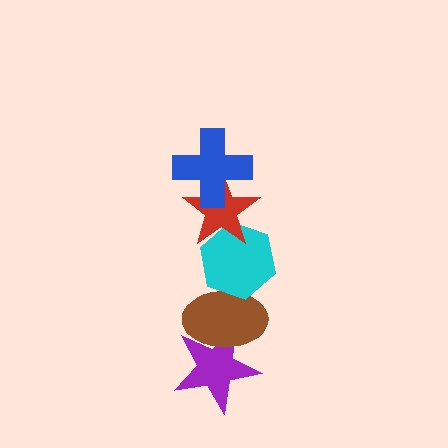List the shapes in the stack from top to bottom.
From top to bottom: the blue cross, the red star, the cyan hexagon, the brown ellipse, the purple star.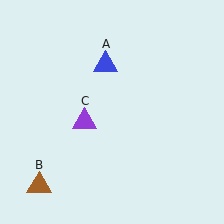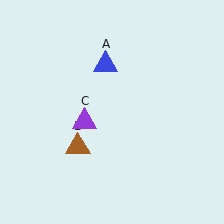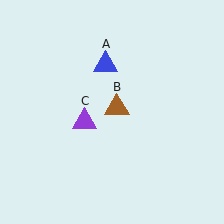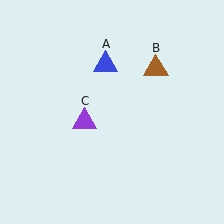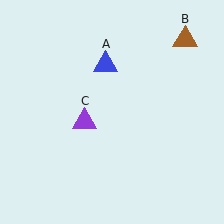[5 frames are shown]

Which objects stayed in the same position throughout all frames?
Blue triangle (object A) and purple triangle (object C) remained stationary.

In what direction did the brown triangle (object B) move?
The brown triangle (object B) moved up and to the right.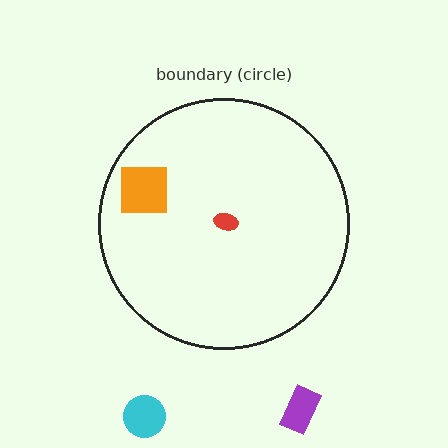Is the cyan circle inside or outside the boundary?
Outside.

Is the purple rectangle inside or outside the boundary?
Outside.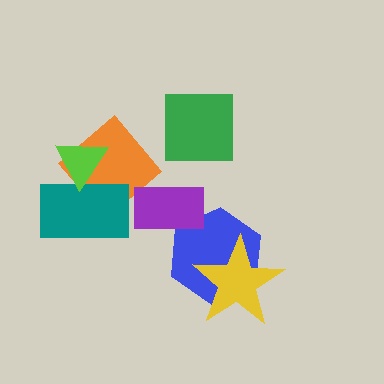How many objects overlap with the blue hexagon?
2 objects overlap with the blue hexagon.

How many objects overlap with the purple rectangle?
1 object overlaps with the purple rectangle.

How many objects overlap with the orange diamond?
2 objects overlap with the orange diamond.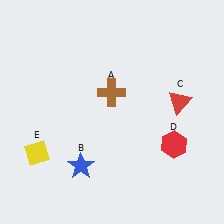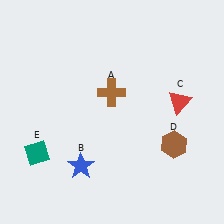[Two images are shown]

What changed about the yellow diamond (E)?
In Image 1, E is yellow. In Image 2, it changed to teal.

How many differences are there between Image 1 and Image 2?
There are 2 differences between the two images.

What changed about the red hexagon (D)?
In Image 1, D is red. In Image 2, it changed to brown.